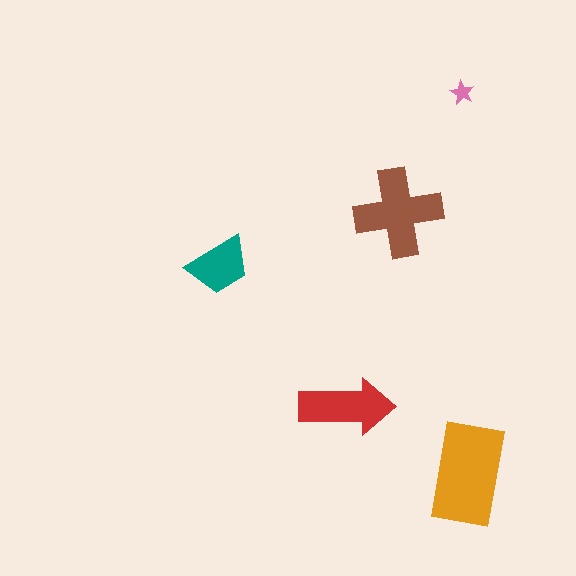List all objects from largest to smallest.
The orange rectangle, the brown cross, the red arrow, the teal trapezoid, the pink star.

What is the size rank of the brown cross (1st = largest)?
2nd.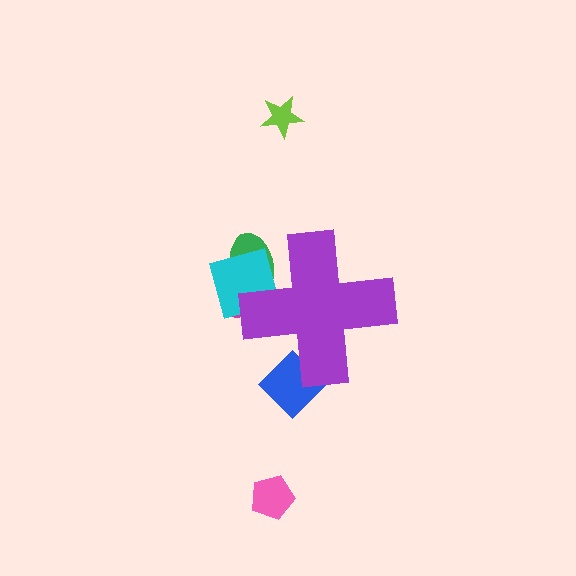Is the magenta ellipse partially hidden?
Yes, the magenta ellipse is partially hidden behind the purple cross.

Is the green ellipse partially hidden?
Yes, the green ellipse is partially hidden behind the purple cross.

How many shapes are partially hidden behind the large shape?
4 shapes are partially hidden.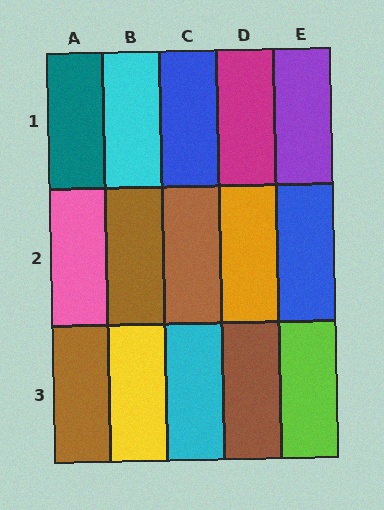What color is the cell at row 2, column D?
Orange.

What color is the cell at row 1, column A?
Teal.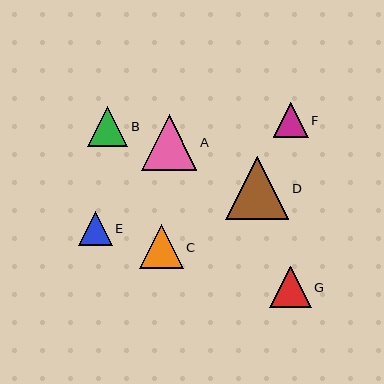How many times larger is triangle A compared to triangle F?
Triangle A is approximately 1.6 times the size of triangle F.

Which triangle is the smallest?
Triangle E is the smallest with a size of approximately 34 pixels.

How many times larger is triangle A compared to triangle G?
Triangle A is approximately 1.3 times the size of triangle G.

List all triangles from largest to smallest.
From largest to smallest: D, A, C, G, B, F, E.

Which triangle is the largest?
Triangle D is the largest with a size of approximately 64 pixels.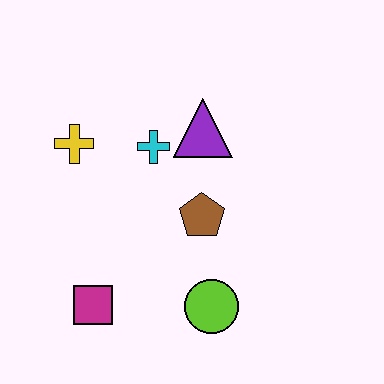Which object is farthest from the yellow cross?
The lime circle is farthest from the yellow cross.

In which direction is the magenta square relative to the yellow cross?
The magenta square is below the yellow cross.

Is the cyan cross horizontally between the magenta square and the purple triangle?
Yes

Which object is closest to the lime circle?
The brown pentagon is closest to the lime circle.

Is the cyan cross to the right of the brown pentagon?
No